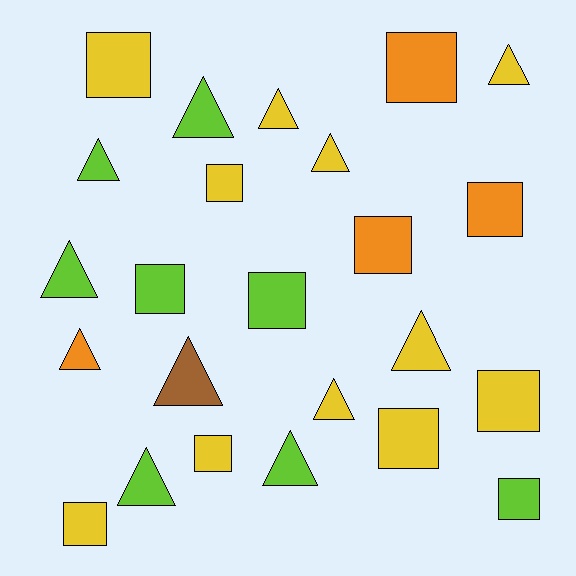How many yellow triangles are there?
There are 5 yellow triangles.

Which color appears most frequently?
Yellow, with 11 objects.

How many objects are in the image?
There are 24 objects.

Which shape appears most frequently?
Triangle, with 12 objects.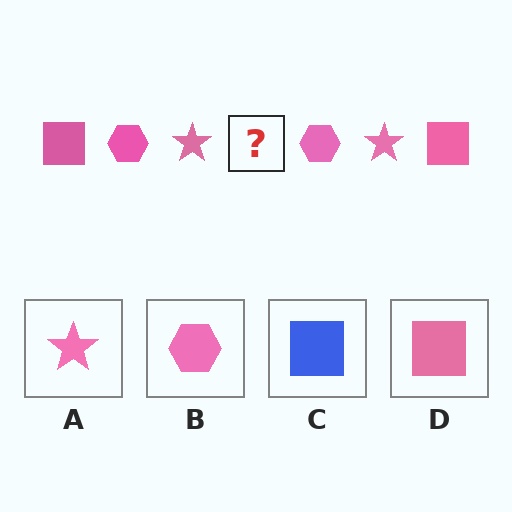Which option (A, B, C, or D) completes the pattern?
D.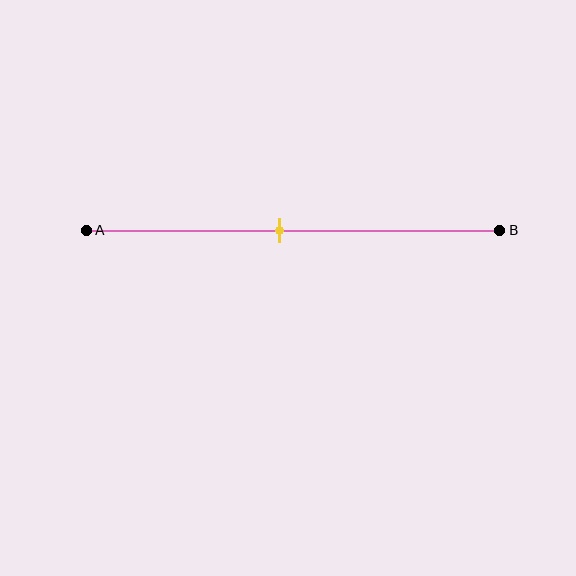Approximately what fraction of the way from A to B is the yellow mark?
The yellow mark is approximately 45% of the way from A to B.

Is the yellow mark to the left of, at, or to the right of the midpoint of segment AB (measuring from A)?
The yellow mark is to the left of the midpoint of segment AB.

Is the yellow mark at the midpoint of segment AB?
No, the mark is at about 45% from A, not at the 50% midpoint.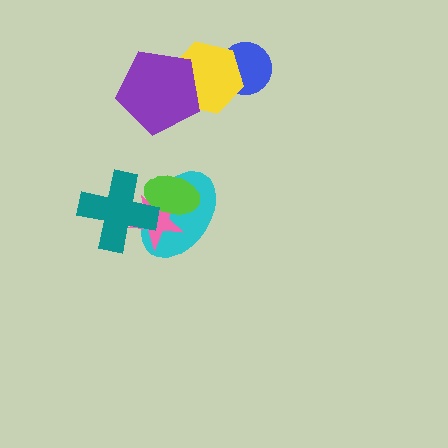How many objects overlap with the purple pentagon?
1 object overlaps with the purple pentagon.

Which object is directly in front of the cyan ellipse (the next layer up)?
The pink star is directly in front of the cyan ellipse.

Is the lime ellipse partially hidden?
Yes, it is partially covered by another shape.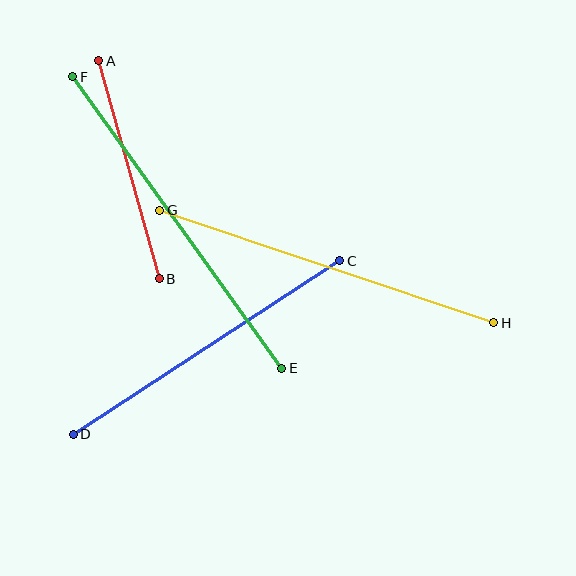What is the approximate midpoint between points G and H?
The midpoint is at approximately (327, 266) pixels.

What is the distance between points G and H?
The distance is approximately 352 pixels.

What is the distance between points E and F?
The distance is approximately 359 pixels.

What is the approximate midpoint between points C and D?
The midpoint is at approximately (207, 347) pixels.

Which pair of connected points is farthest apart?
Points E and F are farthest apart.